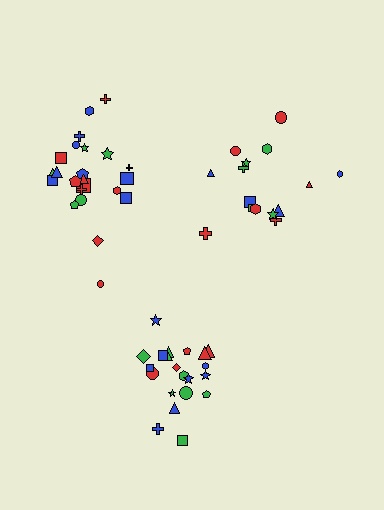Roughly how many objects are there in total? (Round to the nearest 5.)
Roughly 60 objects in total.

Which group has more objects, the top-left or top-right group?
The top-left group.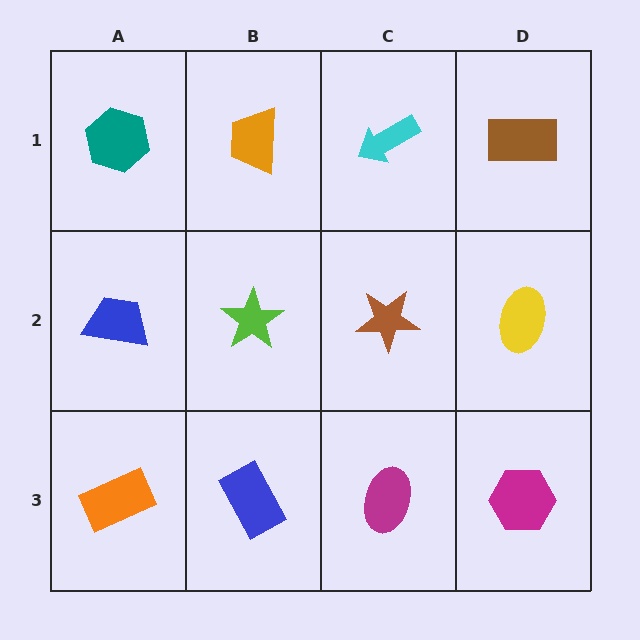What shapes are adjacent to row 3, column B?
A lime star (row 2, column B), an orange rectangle (row 3, column A), a magenta ellipse (row 3, column C).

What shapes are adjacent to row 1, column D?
A yellow ellipse (row 2, column D), a cyan arrow (row 1, column C).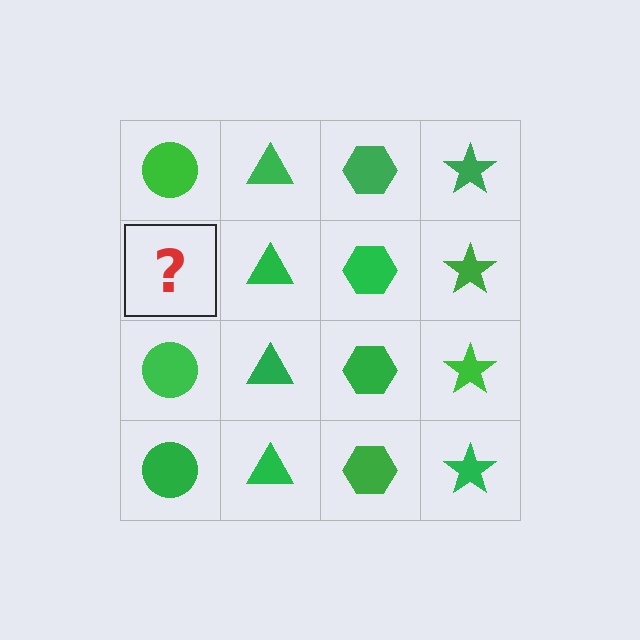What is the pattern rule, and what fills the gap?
The rule is that each column has a consistent shape. The gap should be filled with a green circle.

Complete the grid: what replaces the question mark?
The question mark should be replaced with a green circle.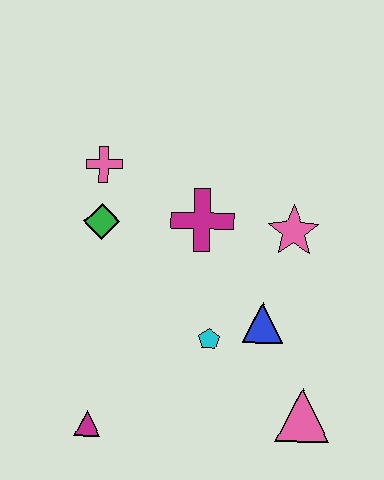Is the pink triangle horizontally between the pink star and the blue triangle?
No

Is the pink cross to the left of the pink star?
Yes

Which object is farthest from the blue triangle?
The pink cross is farthest from the blue triangle.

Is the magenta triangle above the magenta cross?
No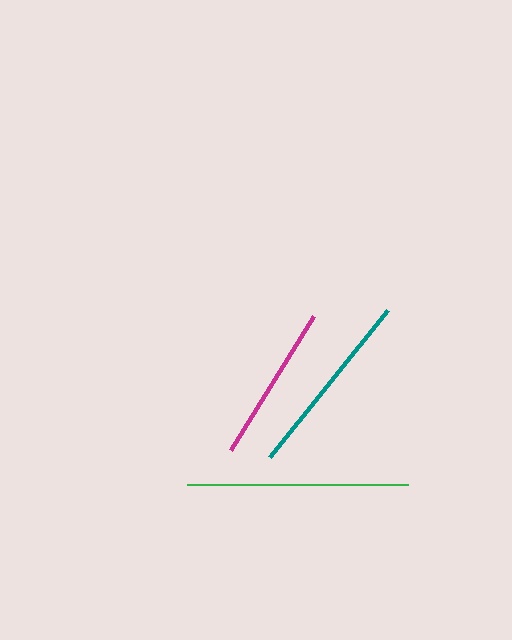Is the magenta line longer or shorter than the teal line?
The teal line is longer than the magenta line.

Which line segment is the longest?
The green line is the longest at approximately 221 pixels.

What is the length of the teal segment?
The teal segment is approximately 189 pixels long.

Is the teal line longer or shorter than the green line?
The green line is longer than the teal line.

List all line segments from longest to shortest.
From longest to shortest: green, teal, magenta.